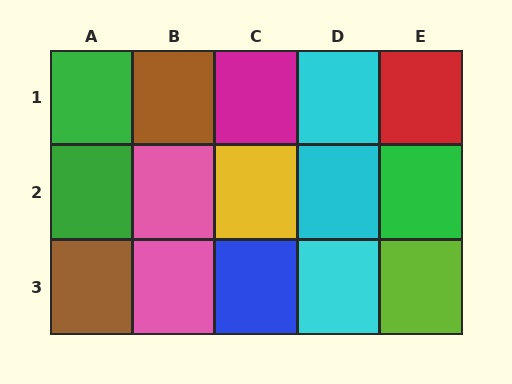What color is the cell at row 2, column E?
Green.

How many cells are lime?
1 cell is lime.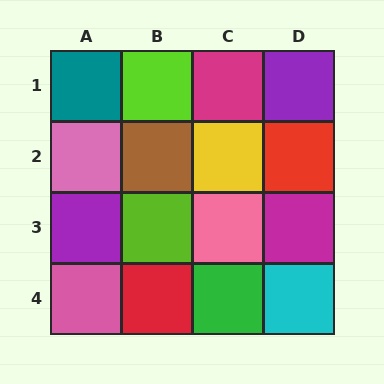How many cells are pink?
3 cells are pink.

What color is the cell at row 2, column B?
Brown.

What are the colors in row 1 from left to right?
Teal, lime, magenta, purple.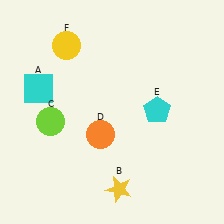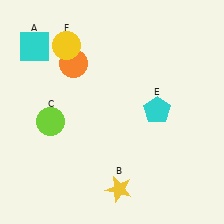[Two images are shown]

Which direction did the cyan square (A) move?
The cyan square (A) moved up.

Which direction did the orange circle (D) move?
The orange circle (D) moved up.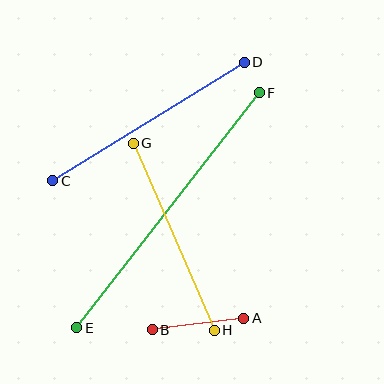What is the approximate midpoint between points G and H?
The midpoint is at approximately (174, 237) pixels.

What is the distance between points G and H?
The distance is approximately 204 pixels.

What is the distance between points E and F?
The distance is approximately 298 pixels.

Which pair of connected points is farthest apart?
Points E and F are farthest apart.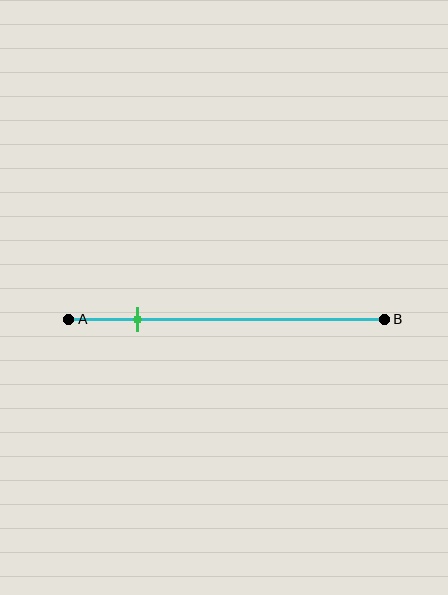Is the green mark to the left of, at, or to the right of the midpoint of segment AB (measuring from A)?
The green mark is to the left of the midpoint of segment AB.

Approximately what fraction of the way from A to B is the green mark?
The green mark is approximately 20% of the way from A to B.